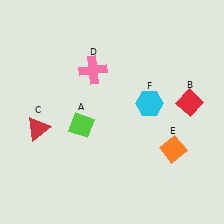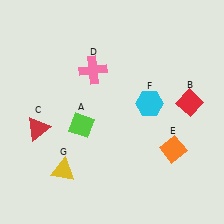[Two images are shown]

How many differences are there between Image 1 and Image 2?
There is 1 difference between the two images.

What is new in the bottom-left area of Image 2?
A yellow triangle (G) was added in the bottom-left area of Image 2.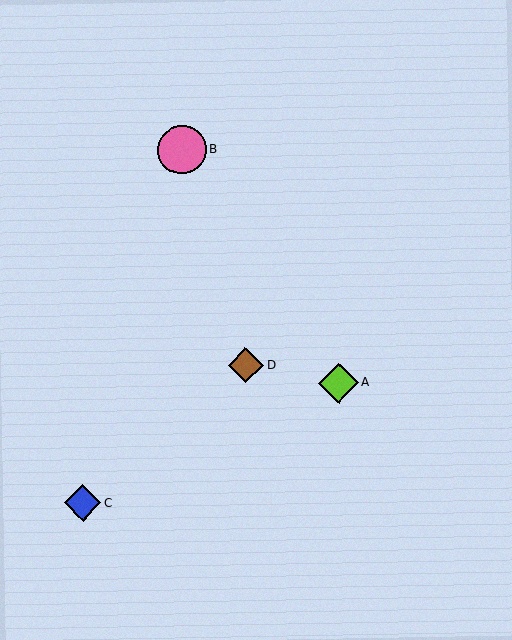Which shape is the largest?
The pink circle (labeled B) is the largest.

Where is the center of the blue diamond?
The center of the blue diamond is at (83, 503).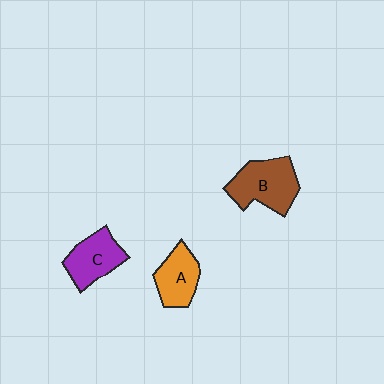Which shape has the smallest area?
Shape A (orange).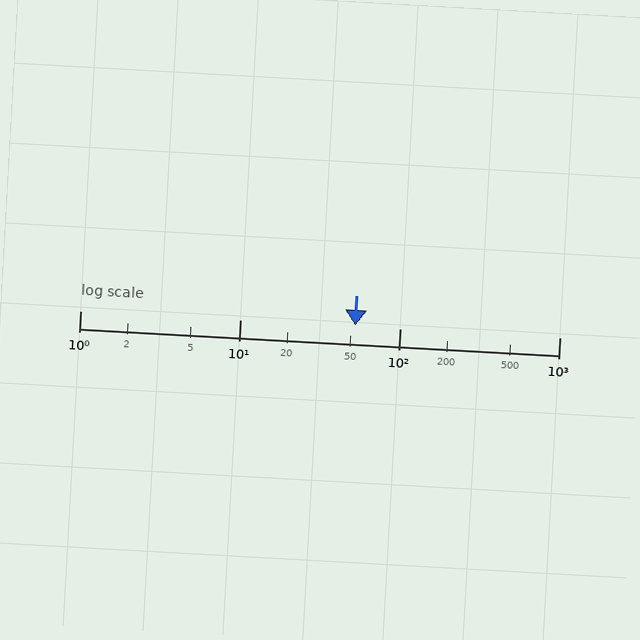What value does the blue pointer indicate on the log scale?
The pointer indicates approximately 53.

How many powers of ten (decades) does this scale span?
The scale spans 3 decades, from 1 to 1000.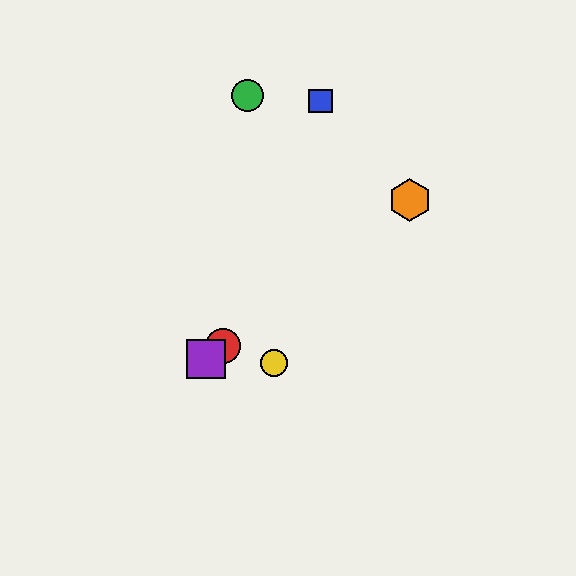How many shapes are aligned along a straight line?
3 shapes (the red circle, the purple square, the orange hexagon) are aligned along a straight line.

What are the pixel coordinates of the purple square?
The purple square is at (206, 359).